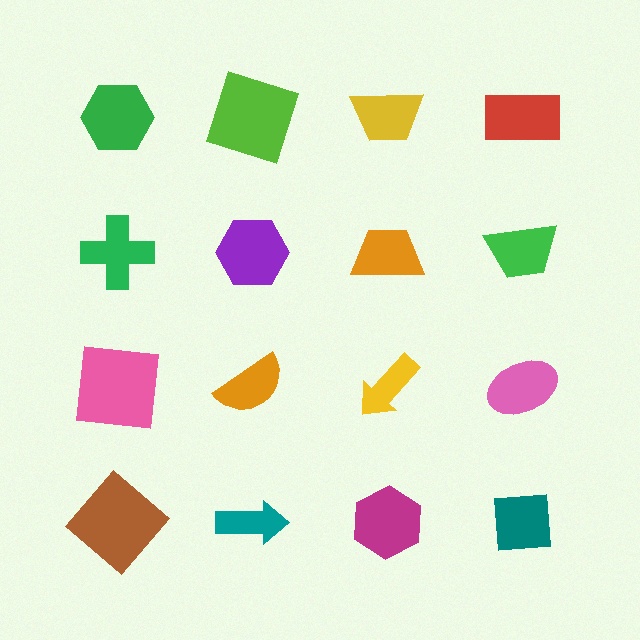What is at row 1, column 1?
A green hexagon.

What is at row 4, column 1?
A brown diamond.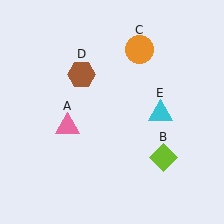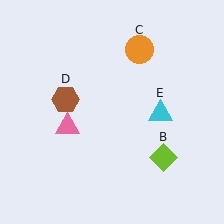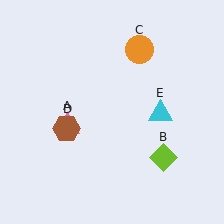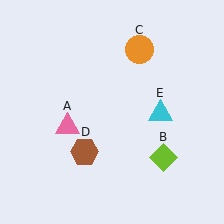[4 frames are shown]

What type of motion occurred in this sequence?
The brown hexagon (object D) rotated counterclockwise around the center of the scene.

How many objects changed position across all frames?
1 object changed position: brown hexagon (object D).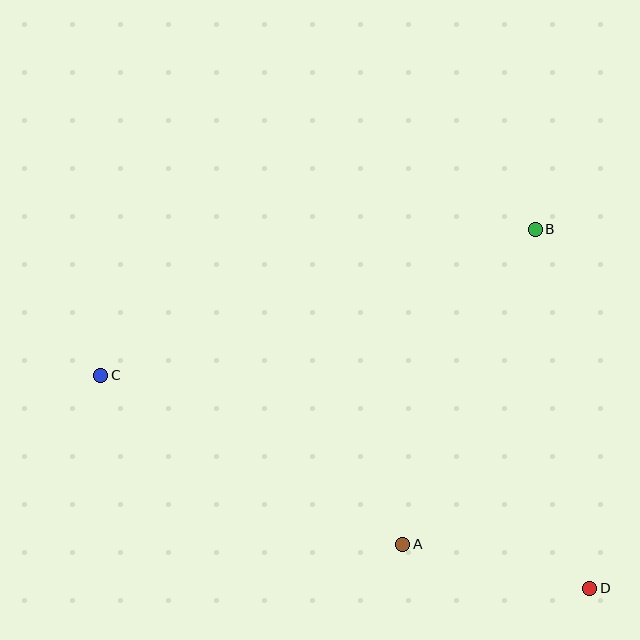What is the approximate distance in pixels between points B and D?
The distance between B and D is approximately 363 pixels.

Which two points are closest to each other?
Points A and D are closest to each other.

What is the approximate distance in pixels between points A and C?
The distance between A and C is approximately 346 pixels.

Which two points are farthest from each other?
Points C and D are farthest from each other.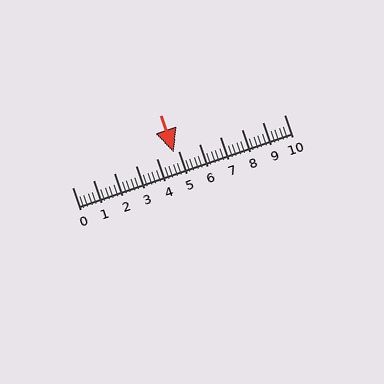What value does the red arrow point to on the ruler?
The red arrow points to approximately 4.8.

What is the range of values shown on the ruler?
The ruler shows values from 0 to 10.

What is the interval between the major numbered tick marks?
The major tick marks are spaced 1 units apart.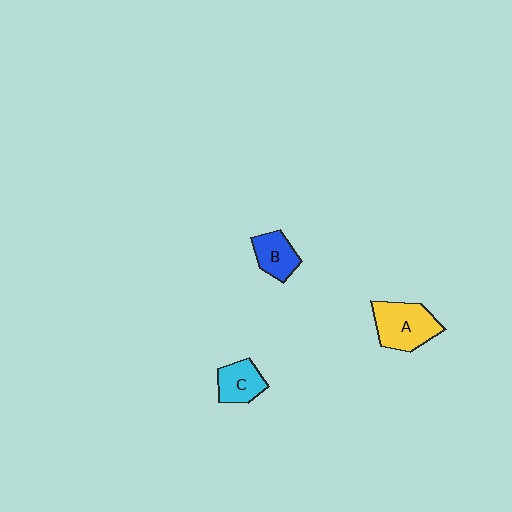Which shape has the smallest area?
Shape B (blue).